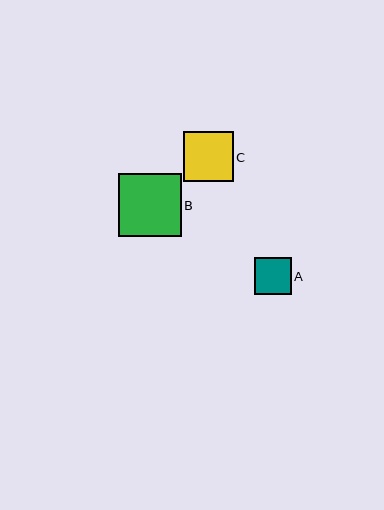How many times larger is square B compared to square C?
Square B is approximately 1.3 times the size of square C.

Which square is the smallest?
Square A is the smallest with a size of approximately 37 pixels.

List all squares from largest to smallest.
From largest to smallest: B, C, A.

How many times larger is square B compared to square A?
Square B is approximately 1.7 times the size of square A.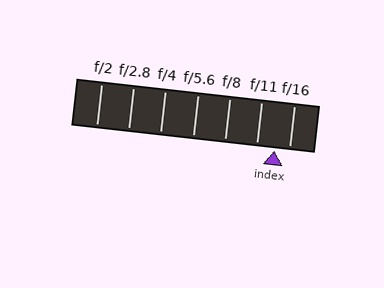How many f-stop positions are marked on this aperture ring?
There are 7 f-stop positions marked.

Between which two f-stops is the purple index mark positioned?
The index mark is between f/11 and f/16.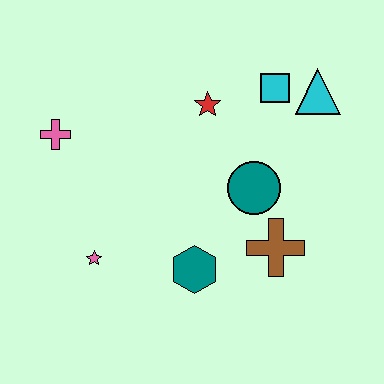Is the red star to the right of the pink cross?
Yes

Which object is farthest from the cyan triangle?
The pink star is farthest from the cyan triangle.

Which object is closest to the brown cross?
The teal circle is closest to the brown cross.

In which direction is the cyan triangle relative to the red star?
The cyan triangle is to the right of the red star.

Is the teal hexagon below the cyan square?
Yes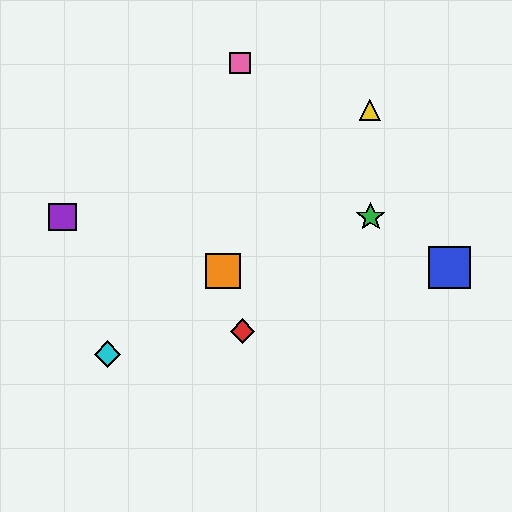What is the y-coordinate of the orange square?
The orange square is at y≈271.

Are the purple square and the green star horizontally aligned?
Yes, both are at y≈217.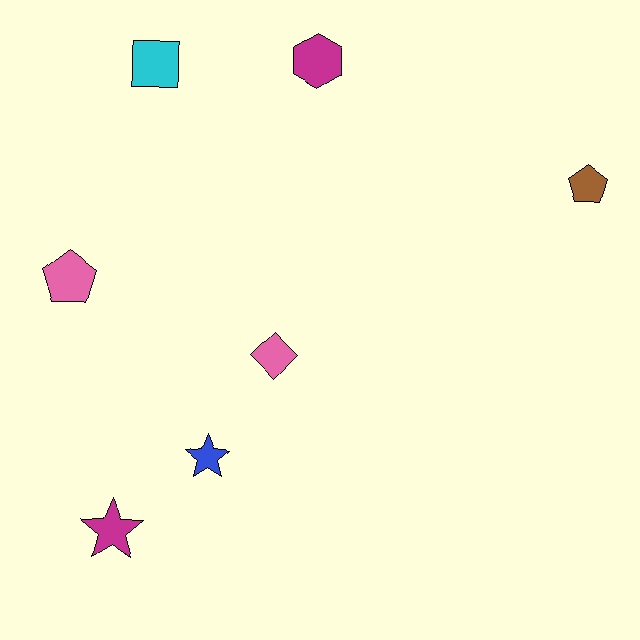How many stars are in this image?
There are 2 stars.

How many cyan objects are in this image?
There is 1 cyan object.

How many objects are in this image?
There are 7 objects.